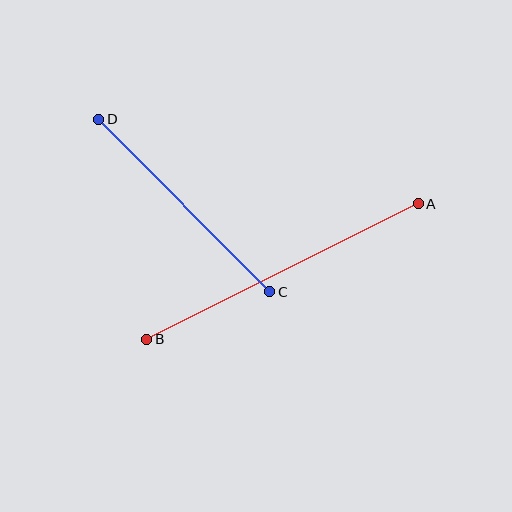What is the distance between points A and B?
The distance is approximately 303 pixels.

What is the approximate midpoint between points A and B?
The midpoint is at approximately (283, 272) pixels.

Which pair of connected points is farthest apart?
Points A and B are farthest apart.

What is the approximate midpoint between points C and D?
The midpoint is at approximately (184, 206) pixels.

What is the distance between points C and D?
The distance is approximately 243 pixels.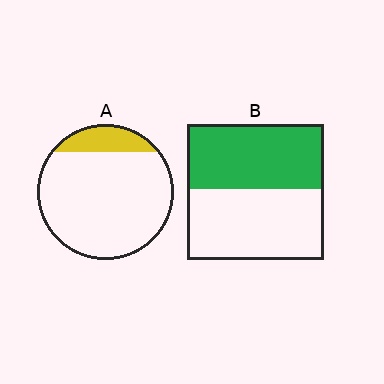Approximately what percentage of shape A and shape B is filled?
A is approximately 15% and B is approximately 50%.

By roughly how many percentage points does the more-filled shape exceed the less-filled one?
By roughly 35 percentage points (B over A).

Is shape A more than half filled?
No.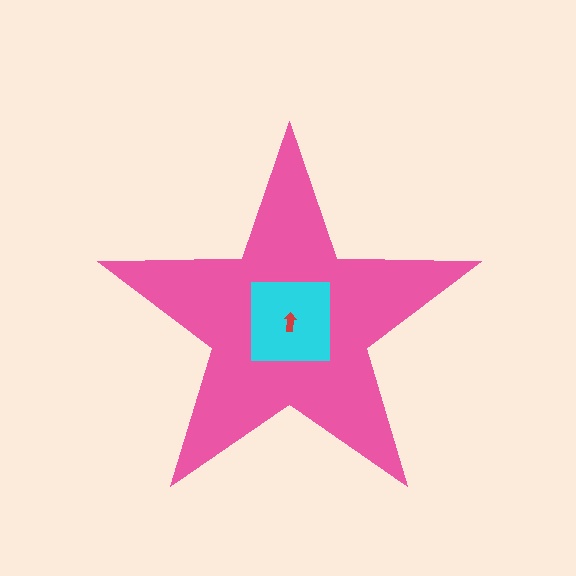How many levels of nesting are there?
3.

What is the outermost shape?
The pink star.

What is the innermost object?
The red arrow.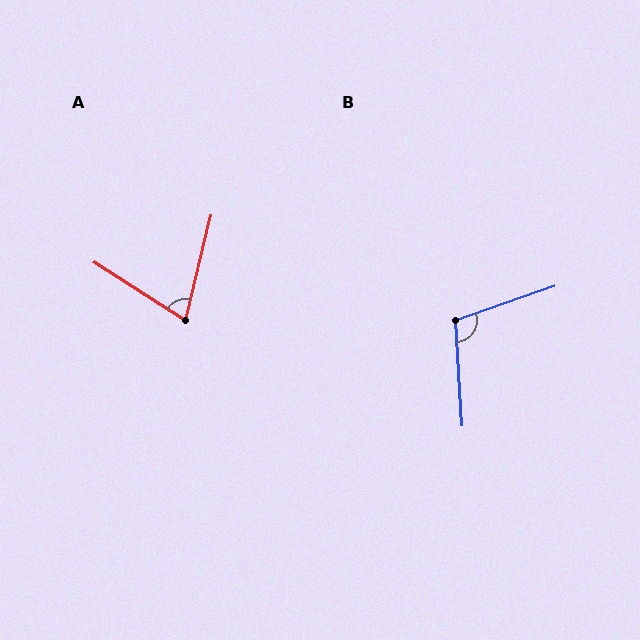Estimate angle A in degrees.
Approximately 71 degrees.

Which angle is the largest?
B, at approximately 106 degrees.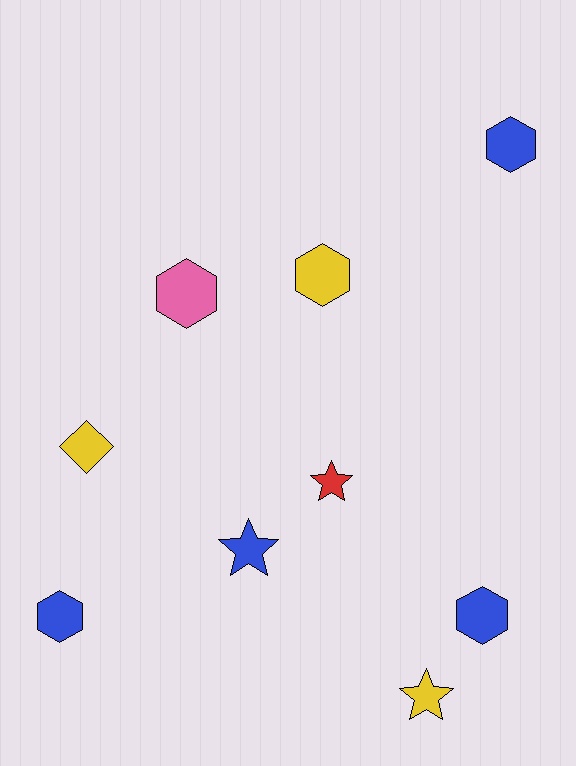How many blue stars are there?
There is 1 blue star.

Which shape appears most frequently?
Hexagon, with 5 objects.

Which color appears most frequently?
Blue, with 4 objects.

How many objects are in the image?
There are 9 objects.